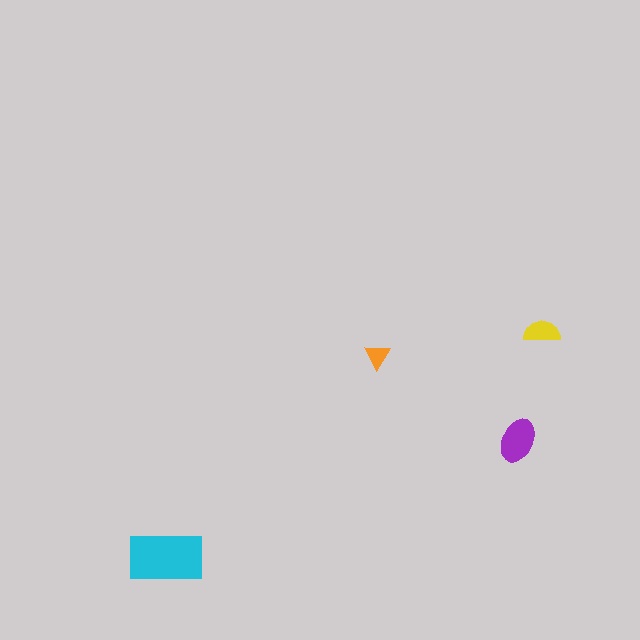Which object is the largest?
The cyan rectangle.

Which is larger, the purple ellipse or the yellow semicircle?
The purple ellipse.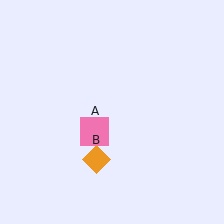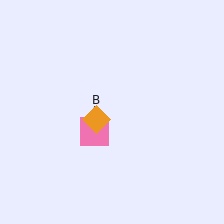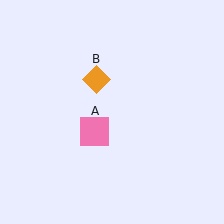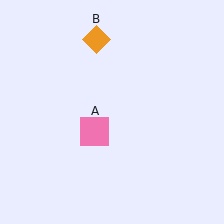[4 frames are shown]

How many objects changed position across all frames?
1 object changed position: orange diamond (object B).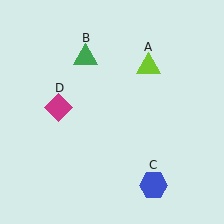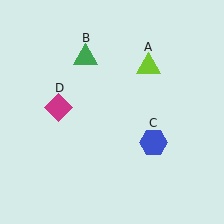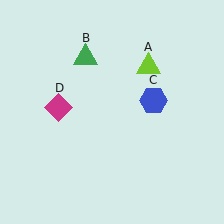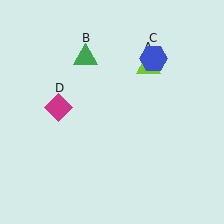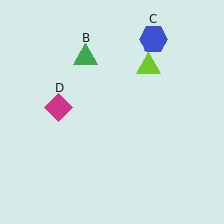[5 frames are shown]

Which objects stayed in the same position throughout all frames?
Lime triangle (object A) and green triangle (object B) and magenta diamond (object D) remained stationary.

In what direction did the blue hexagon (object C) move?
The blue hexagon (object C) moved up.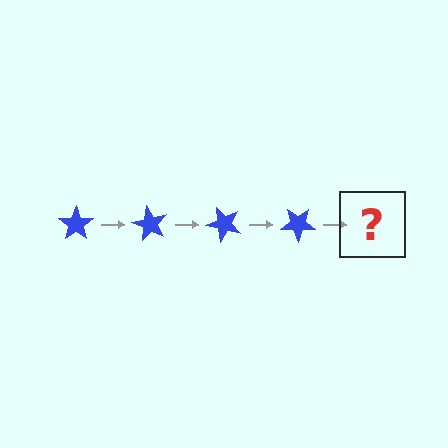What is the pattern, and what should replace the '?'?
The pattern is that the star rotates 60 degrees each step. The '?' should be a blue star rotated 240 degrees.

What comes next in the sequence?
The next element should be a blue star rotated 240 degrees.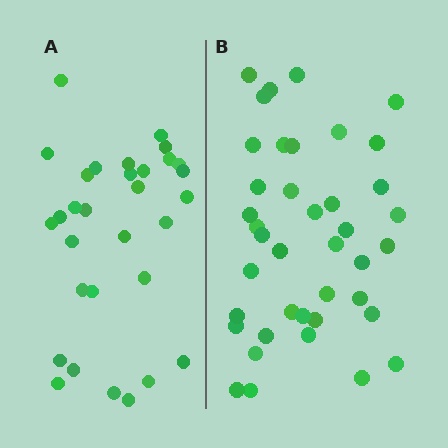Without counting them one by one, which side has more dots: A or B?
Region B (the right region) has more dots.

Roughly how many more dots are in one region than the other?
Region B has roughly 8 or so more dots than region A.